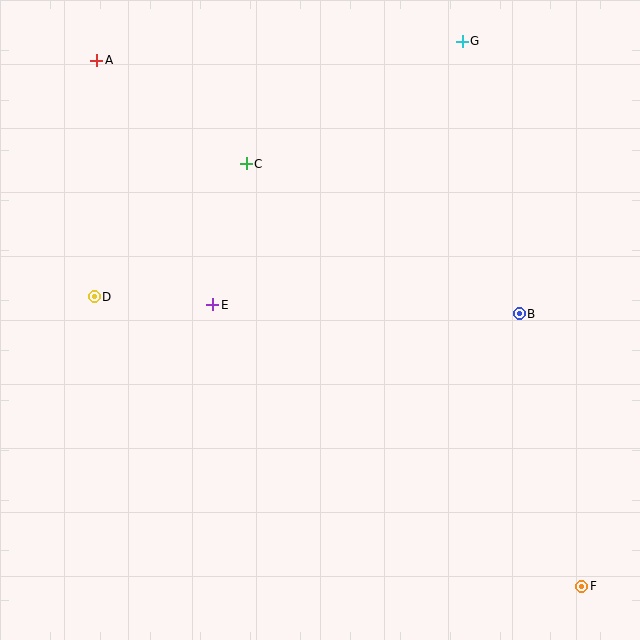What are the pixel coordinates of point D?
Point D is at (94, 297).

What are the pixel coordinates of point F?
Point F is at (582, 586).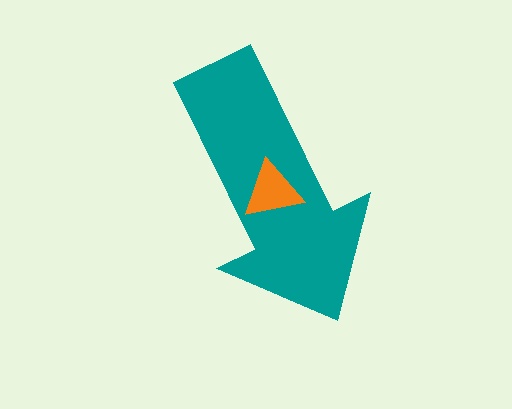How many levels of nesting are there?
2.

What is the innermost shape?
The orange triangle.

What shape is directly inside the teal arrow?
The orange triangle.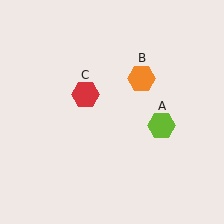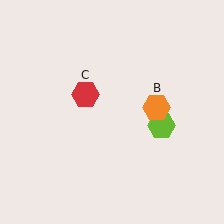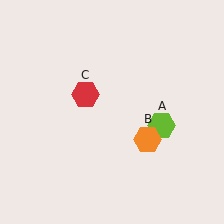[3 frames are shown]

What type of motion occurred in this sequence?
The orange hexagon (object B) rotated clockwise around the center of the scene.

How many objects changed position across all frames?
1 object changed position: orange hexagon (object B).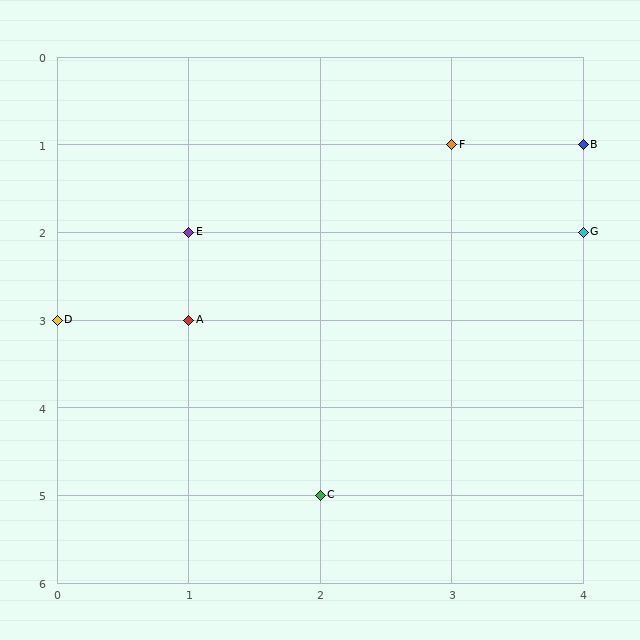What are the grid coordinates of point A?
Point A is at grid coordinates (1, 3).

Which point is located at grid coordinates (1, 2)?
Point E is at (1, 2).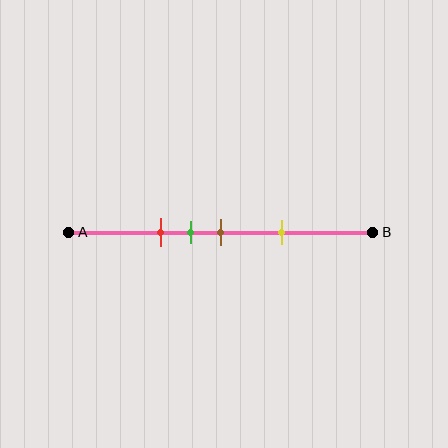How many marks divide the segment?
There are 4 marks dividing the segment.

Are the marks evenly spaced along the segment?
No, the marks are not evenly spaced.